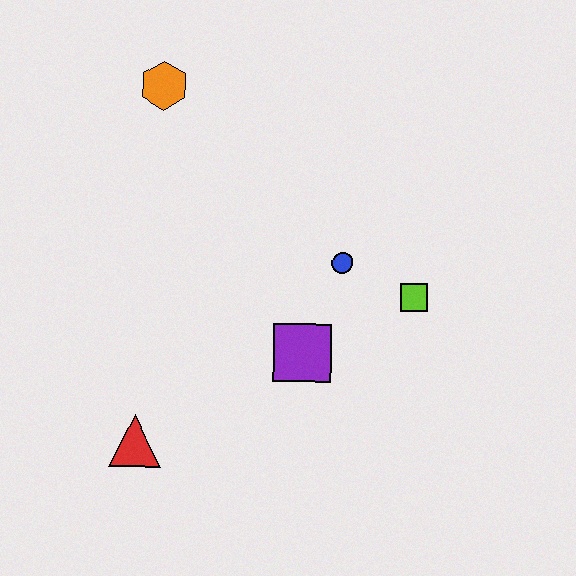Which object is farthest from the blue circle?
The red triangle is farthest from the blue circle.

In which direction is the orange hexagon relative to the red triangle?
The orange hexagon is above the red triangle.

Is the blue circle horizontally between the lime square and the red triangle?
Yes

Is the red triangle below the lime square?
Yes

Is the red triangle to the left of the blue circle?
Yes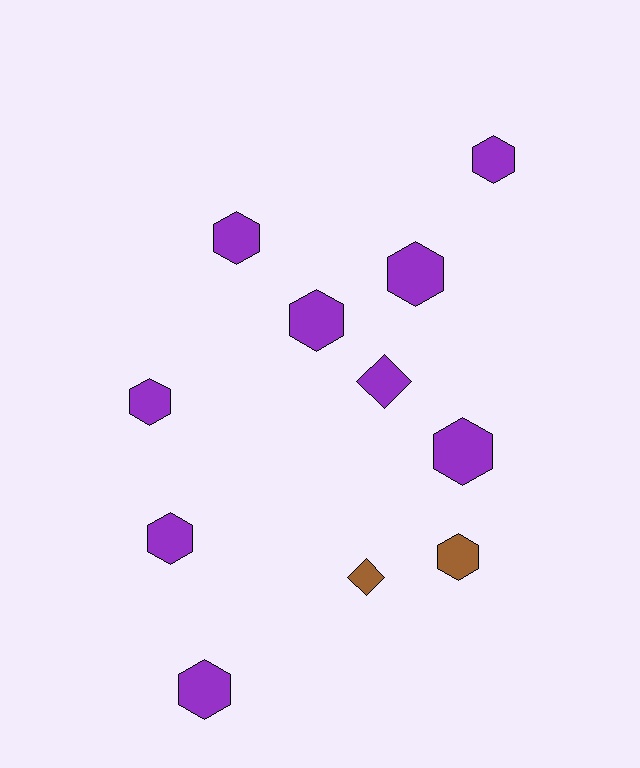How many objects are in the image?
There are 11 objects.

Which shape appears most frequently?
Hexagon, with 9 objects.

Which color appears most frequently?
Purple, with 9 objects.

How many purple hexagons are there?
There are 8 purple hexagons.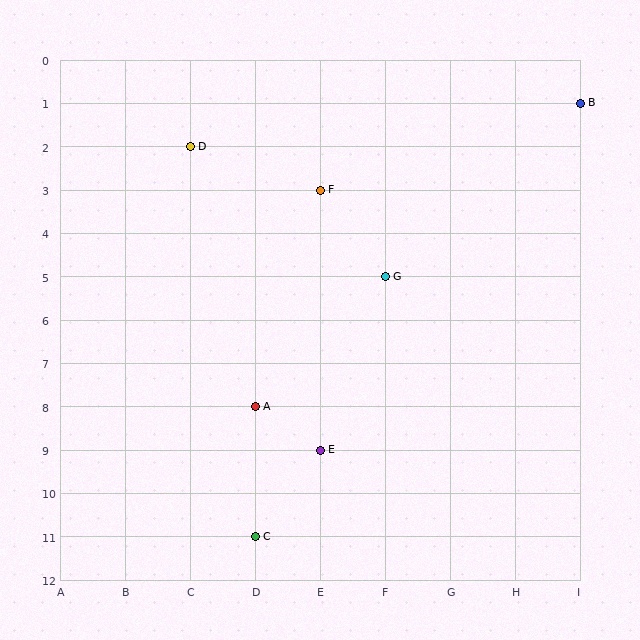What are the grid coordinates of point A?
Point A is at grid coordinates (D, 8).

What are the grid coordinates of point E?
Point E is at grid coordinates (E, 9).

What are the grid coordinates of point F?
Point F is at grid coordinates (E, 3).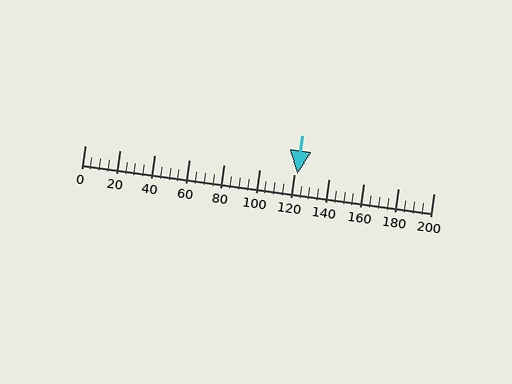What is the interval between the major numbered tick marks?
The major tick marks are spaced 20 units apart.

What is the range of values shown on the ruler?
The ruler shows values from 0 to 200.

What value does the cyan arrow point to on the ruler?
The cyan arrow points to approximately 122.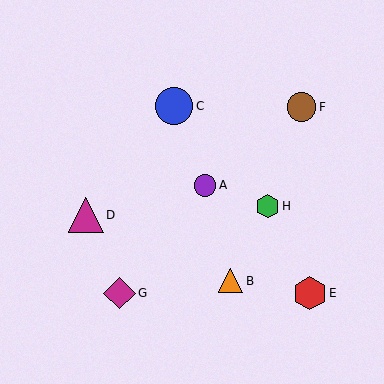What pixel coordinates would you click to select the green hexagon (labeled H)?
Click at (268, 206) to select the green hexagon H.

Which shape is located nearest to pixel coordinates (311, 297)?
The red hexagon (labeled E) at (310, 293) is nearest to that location.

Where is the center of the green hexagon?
The center of the green hexagon is at (268, 206).